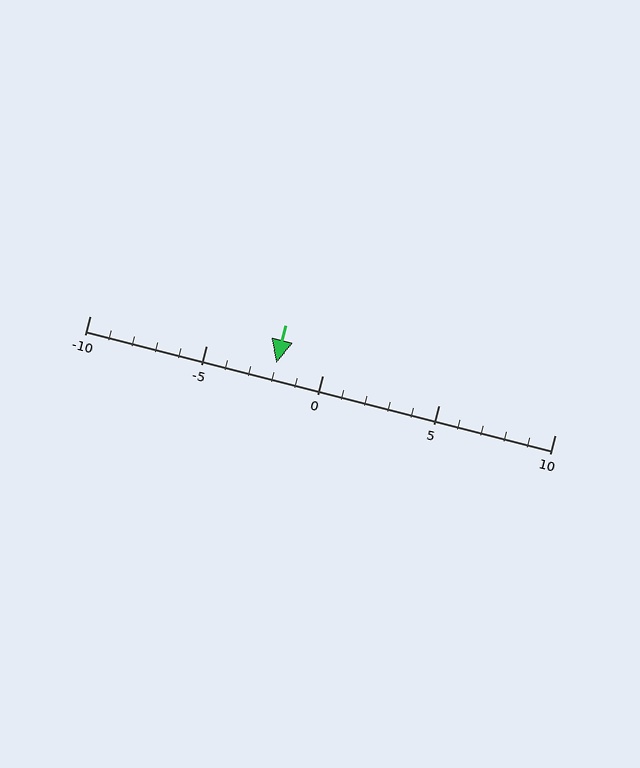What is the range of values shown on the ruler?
The ruler shows values from -10 to 10.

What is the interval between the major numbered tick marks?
The major tick marks are spaced 5 units apart.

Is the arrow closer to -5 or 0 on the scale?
The arrow is closer to 0.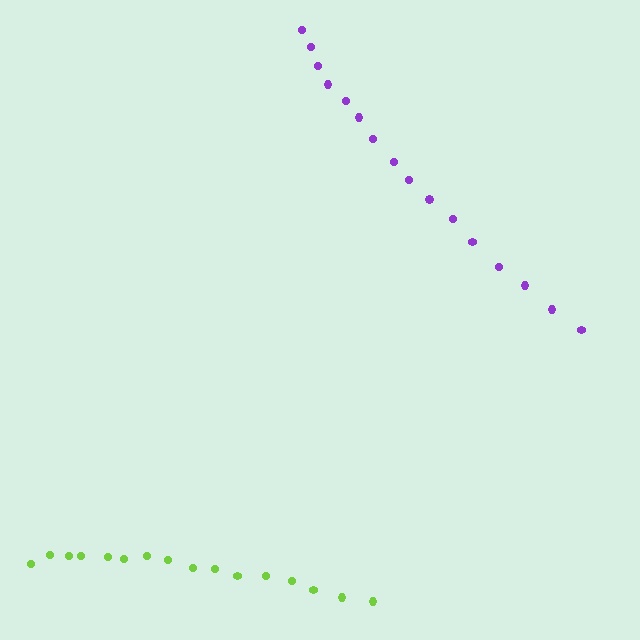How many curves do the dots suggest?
There are 2 distinct paths.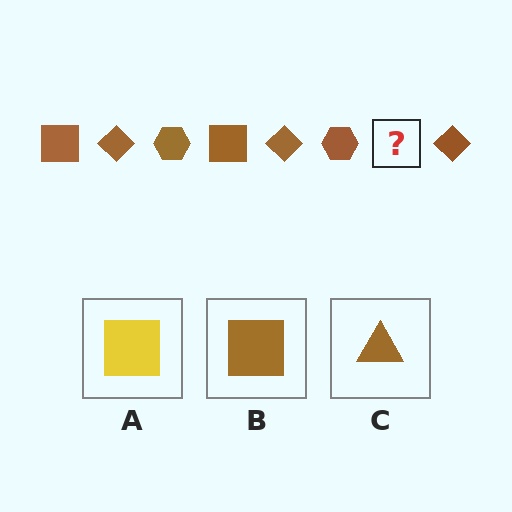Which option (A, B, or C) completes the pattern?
B.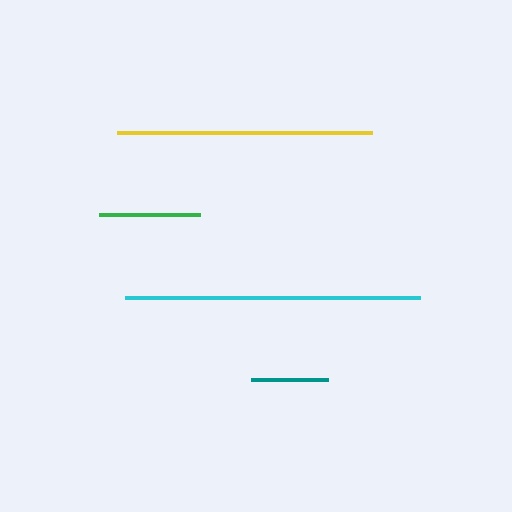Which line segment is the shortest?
The teal line is the shortest at approximately 77 pixels.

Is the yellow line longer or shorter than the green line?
The yellow line is longer than the green line.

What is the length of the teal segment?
The teal segment is approximately 77 pixels long.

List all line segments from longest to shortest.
From longest to shortest: cyan, yellow, green, teal.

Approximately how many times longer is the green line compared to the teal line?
The green line is approximately 1.3 times the length of the teal line.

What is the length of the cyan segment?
The cyan segment is approximately 295 pixels long.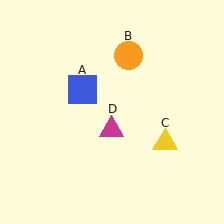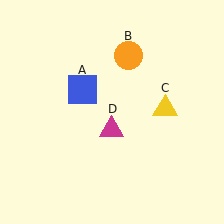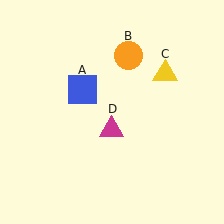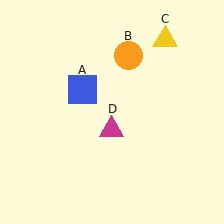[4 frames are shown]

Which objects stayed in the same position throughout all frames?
Blue square (object A) and orange circle (object B) and magenta triangle (object D) remained stationary.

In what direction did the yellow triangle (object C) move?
The yellow triangle (object C) moved up.